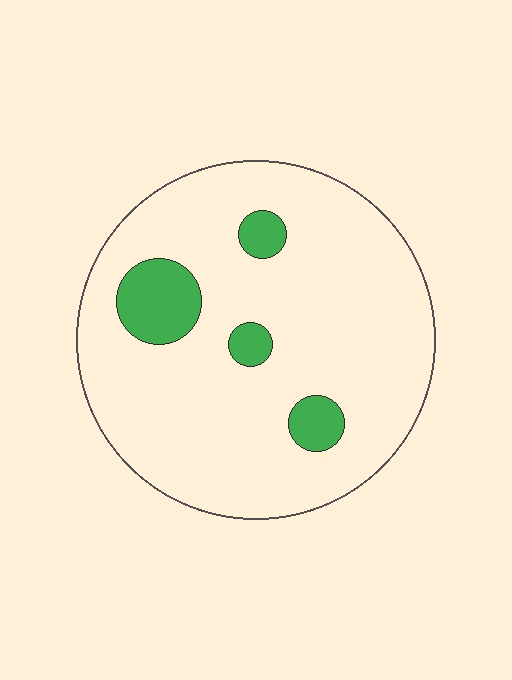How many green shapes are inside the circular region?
4.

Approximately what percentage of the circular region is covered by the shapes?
Approximately 10%.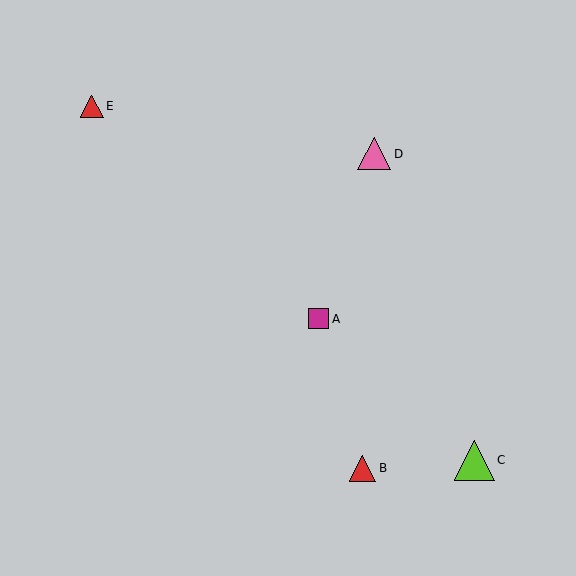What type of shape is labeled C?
Shape C is a lime triangle.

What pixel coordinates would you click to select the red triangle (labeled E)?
Click at (92, 107) to select the red triangle E.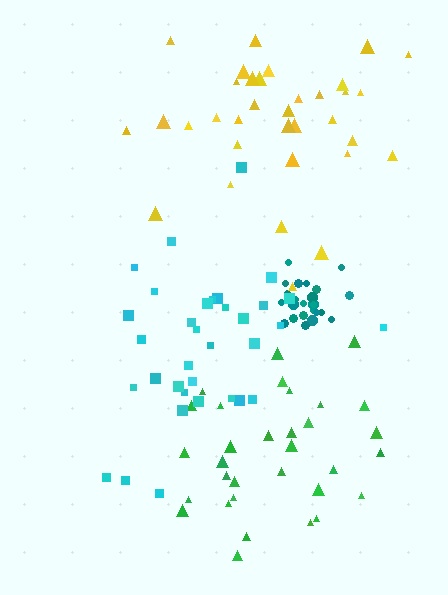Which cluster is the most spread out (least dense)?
Green.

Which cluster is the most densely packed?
Teal.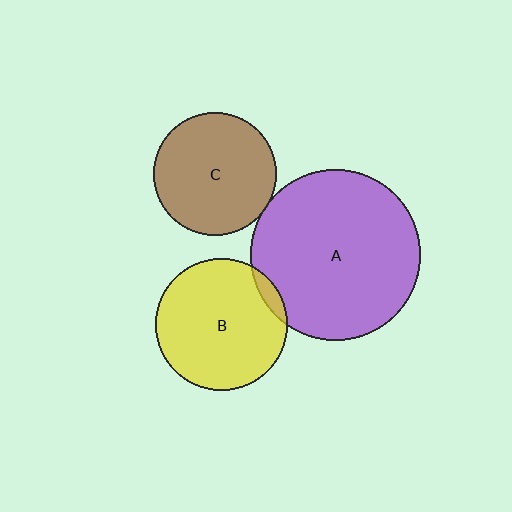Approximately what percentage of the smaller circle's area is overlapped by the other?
Approximately 5%.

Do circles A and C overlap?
Yes.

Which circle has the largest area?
Circle A (purple).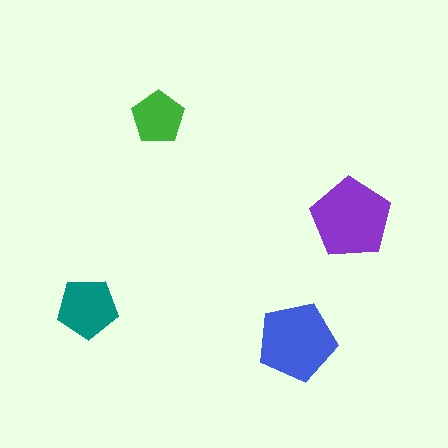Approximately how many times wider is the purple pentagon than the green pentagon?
About 1.5 times wider.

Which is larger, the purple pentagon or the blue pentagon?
The purple one.